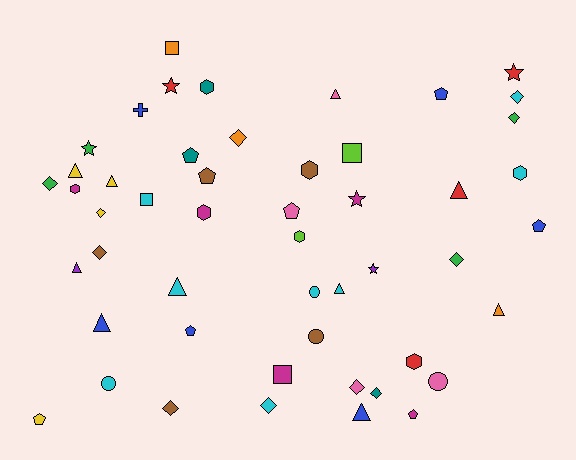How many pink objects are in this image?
There are 4 pink objects.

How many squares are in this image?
There are 4 squares.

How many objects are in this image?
There are 50 objects.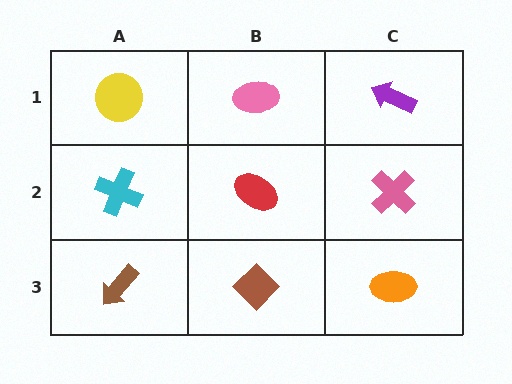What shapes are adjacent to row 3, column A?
A cyan cross (row 2, column A), a brown diamond (row 3, column B).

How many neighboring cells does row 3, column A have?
2.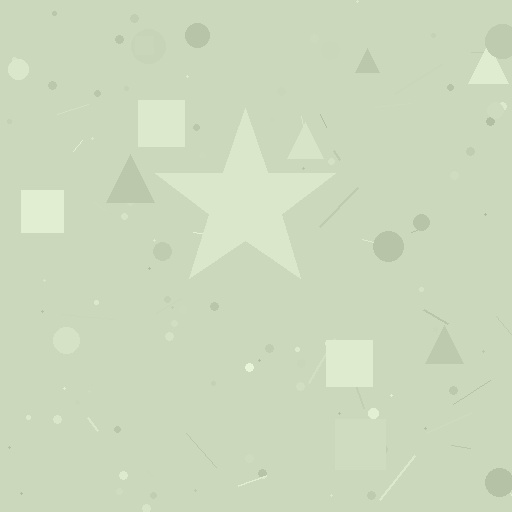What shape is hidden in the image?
A star is hidden in the image.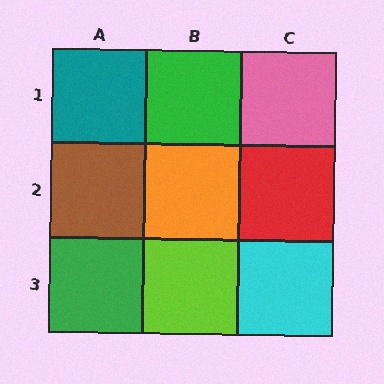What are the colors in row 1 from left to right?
Teal, green, pink.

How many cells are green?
2 cells are green.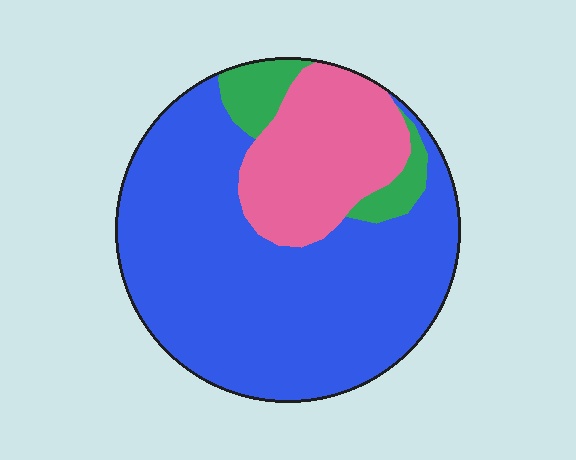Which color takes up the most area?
Blue, at roughly 70%.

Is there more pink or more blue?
Blue.